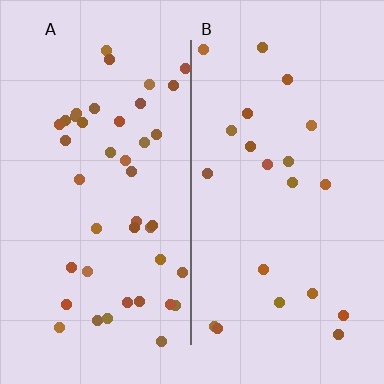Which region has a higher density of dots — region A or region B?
A (the left).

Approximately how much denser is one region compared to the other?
Approximately 2.0× — region A over region B.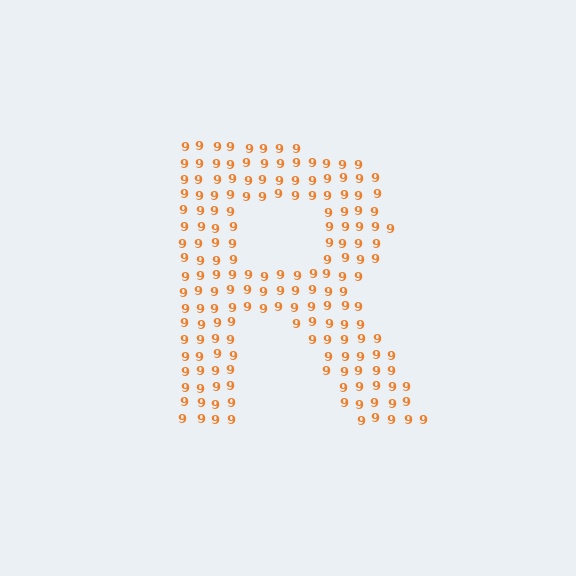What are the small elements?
The small elements are digit 9's.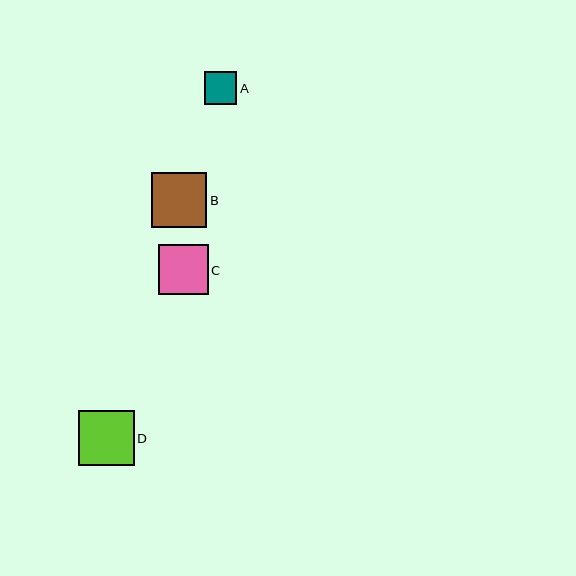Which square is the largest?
Square D is the largest with a size of approximately 55 pixels.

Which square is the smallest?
Square A is the smallest with a size of approximately 32 pixels.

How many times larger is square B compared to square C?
Square B is approximately 1.1 times the size of square C.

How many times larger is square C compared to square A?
Square C is approximately 1.5 times the size of square A.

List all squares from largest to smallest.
From largest to smallest: D, B, C, A.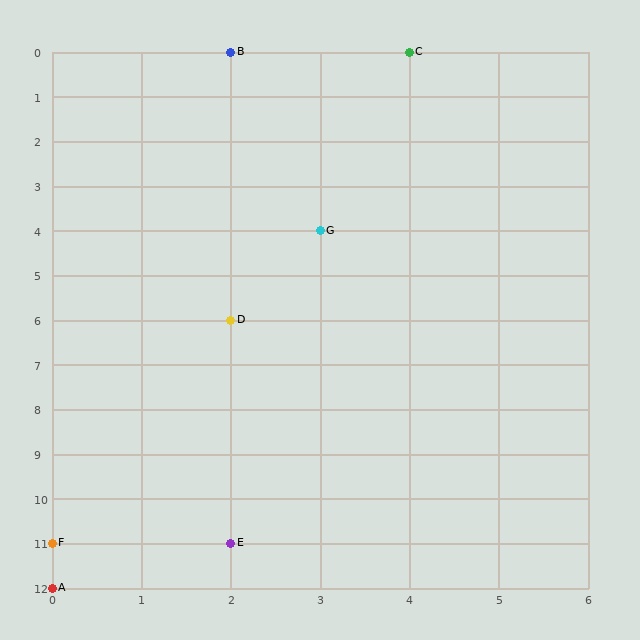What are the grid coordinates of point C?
Point C is at grid coordinates (4, 0).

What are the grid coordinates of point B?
Point B is at grid coordinates (2, 0).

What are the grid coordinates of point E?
Point E is at grid coordinates (2, 11).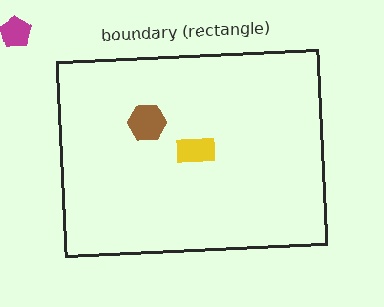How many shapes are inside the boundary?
2 inside, 1 outside.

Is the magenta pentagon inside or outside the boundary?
Outside.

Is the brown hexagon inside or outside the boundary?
Inside.